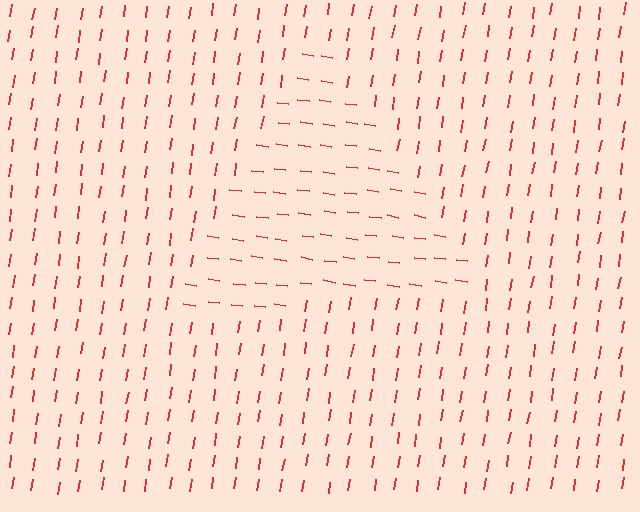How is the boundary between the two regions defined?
The boundary is defined purely by a change in line orientation (approximately 90 degrees difference). All lines are the same color and thickness.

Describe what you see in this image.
The image is filled with small red line segments. A triangle region in the image has lines oriented differently from the surrounding lines, creating a visible texture boundary.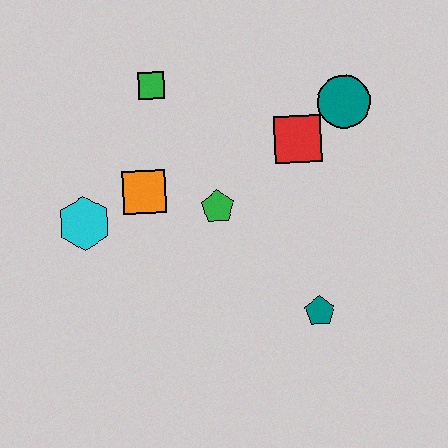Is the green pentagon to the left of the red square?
Yes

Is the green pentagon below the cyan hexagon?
No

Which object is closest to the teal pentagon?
The green pentagon is closest to the teal pentagon.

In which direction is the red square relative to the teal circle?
The red square is to the left of the teal circle.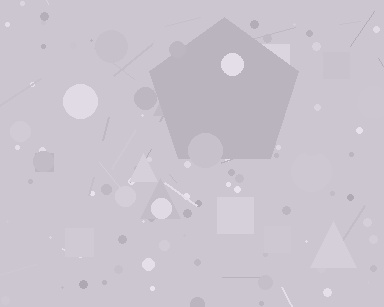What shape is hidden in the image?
A pentagon is hidden in the image.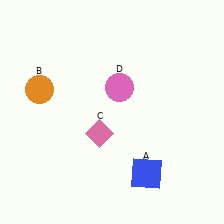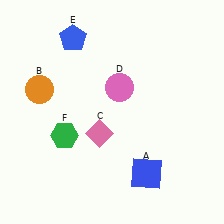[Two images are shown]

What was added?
A blue pentagon (E), a green hexagon (F) were added in Image 2.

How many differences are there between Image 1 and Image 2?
There are 2 differences between the two images.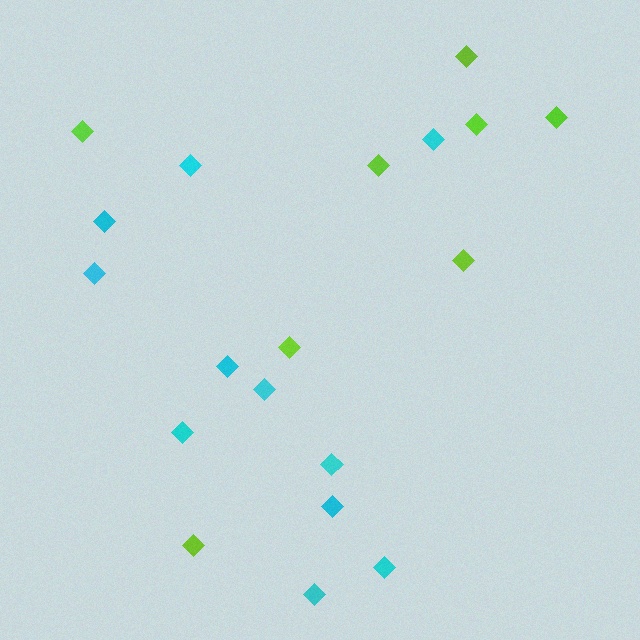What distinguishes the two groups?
There are 2 groups: one group of cyan diamonds (11) and one group of lime diamonds (8).